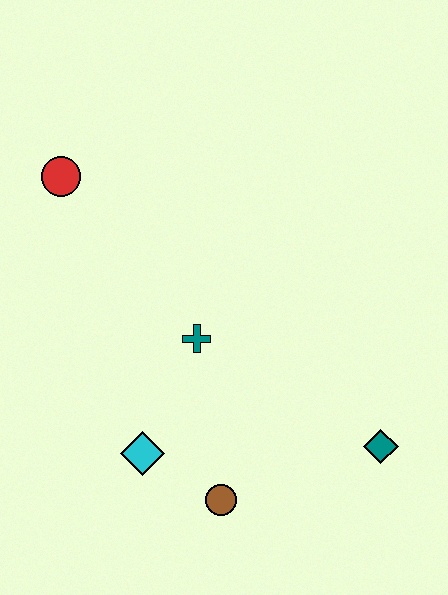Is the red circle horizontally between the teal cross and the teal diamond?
No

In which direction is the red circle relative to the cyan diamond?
The red circle is above the cyan diamond.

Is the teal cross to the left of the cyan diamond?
No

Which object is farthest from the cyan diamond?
The red circle is farthest from the cyan diamond.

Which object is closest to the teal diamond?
The brown circle is closest to the teal diamond.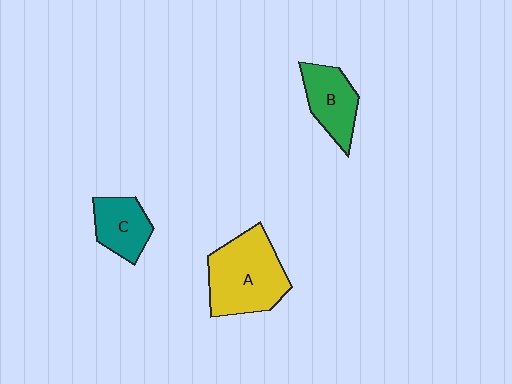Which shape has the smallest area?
Shape C (teal).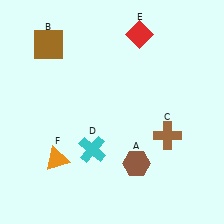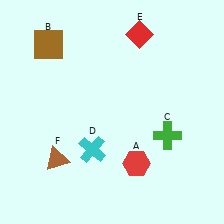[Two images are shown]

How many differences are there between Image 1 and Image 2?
There are 3 differences between the two images.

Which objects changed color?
A changed from brown to red. C changed from brown to green. F changed from orange to brown.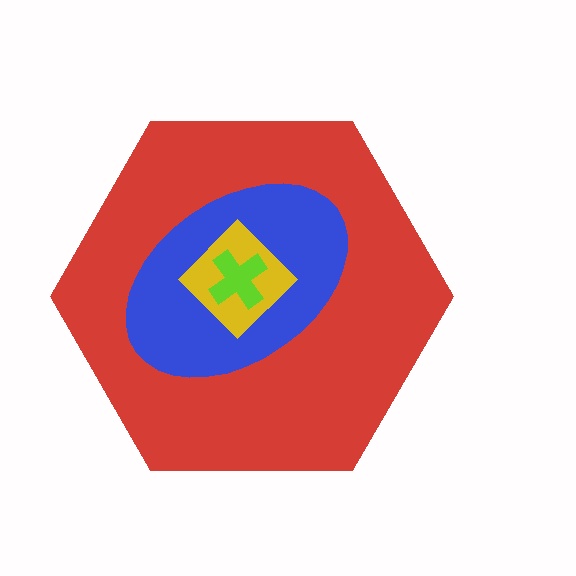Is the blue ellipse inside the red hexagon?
Yes.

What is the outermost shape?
The red hexagon.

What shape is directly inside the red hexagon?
The blue ellipse.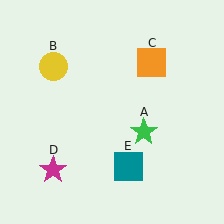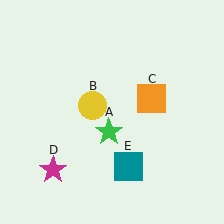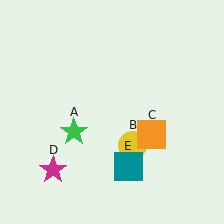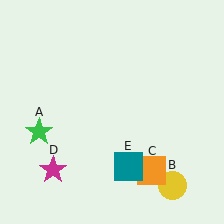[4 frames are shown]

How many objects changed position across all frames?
3 objects changed position: green star (object A), yellow circle (object B), orange square (object C).